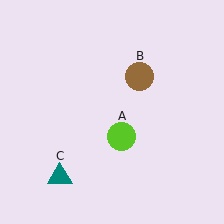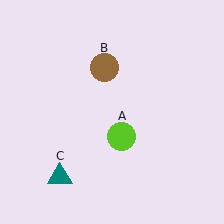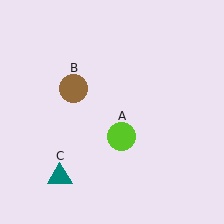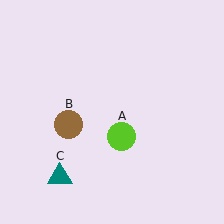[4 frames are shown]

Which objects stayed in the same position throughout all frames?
Lime circle (object A) and teal triangle (object C) remained stationary.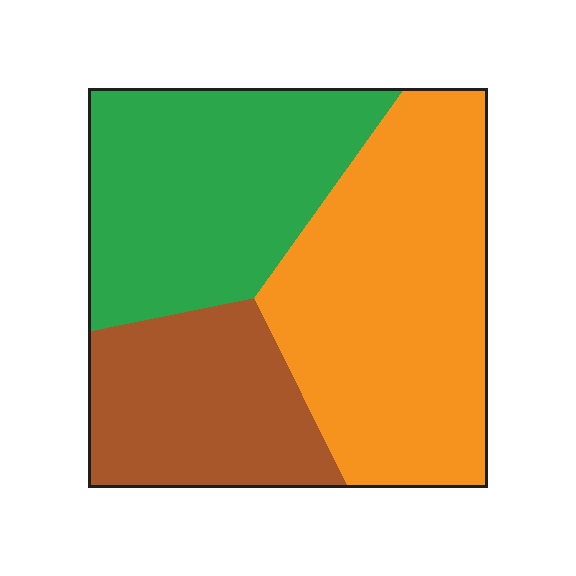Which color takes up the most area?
Orange, at roughly 45%.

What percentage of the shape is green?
Green takes up about one third (1/3) of the shape.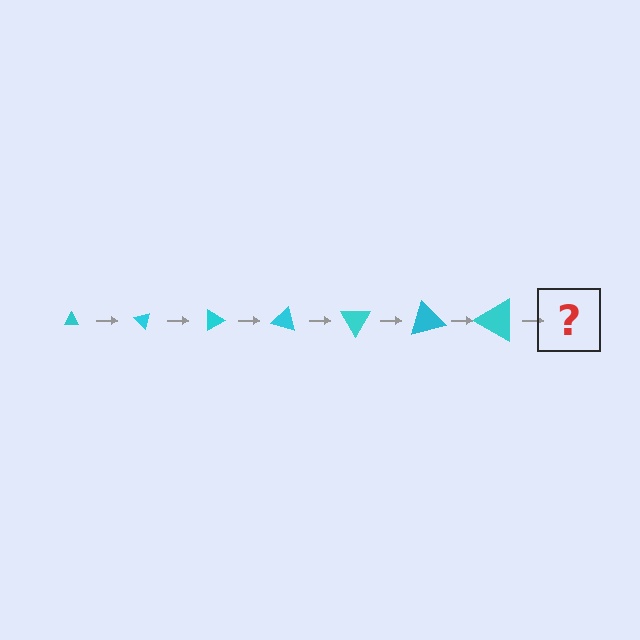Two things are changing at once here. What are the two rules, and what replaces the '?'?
The two rules are that the triangle grows larger each step and it rotates 45 degrees each step. The '?' should be a triangle, larger than the previous one and rotated 315 degrees from the start.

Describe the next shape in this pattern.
It should be a triangle, larger than the previous one and rotated 315 degrees from the start.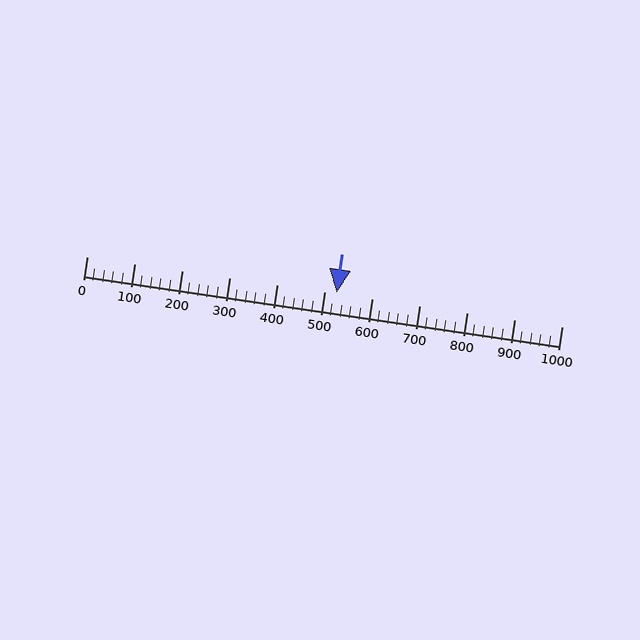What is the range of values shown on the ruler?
The ruler shows values from 0 to 1000.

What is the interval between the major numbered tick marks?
The major tick marks are spaced 100 units apart.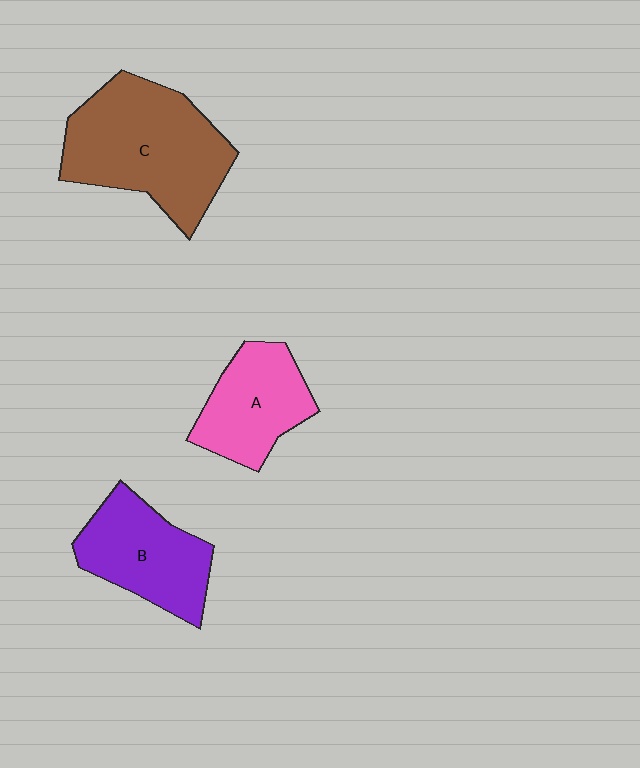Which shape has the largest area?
Shape C (brown).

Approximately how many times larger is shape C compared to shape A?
Approximately 1.7 times.